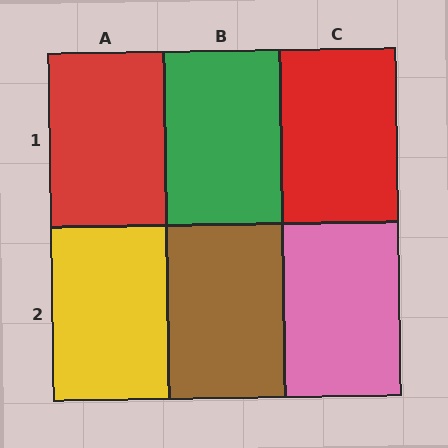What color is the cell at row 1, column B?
Green.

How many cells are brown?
1 cell is brown.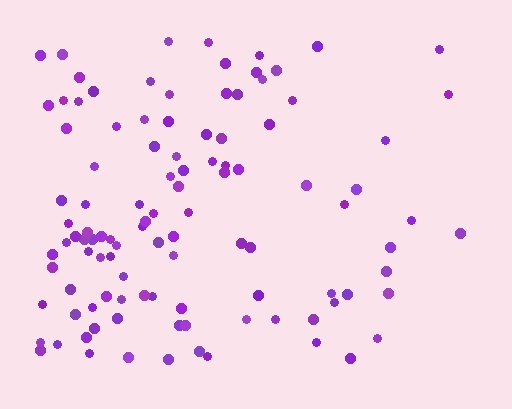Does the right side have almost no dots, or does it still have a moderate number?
Still a moderate number, just noticeably fewer than the left.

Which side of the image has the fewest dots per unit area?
The right.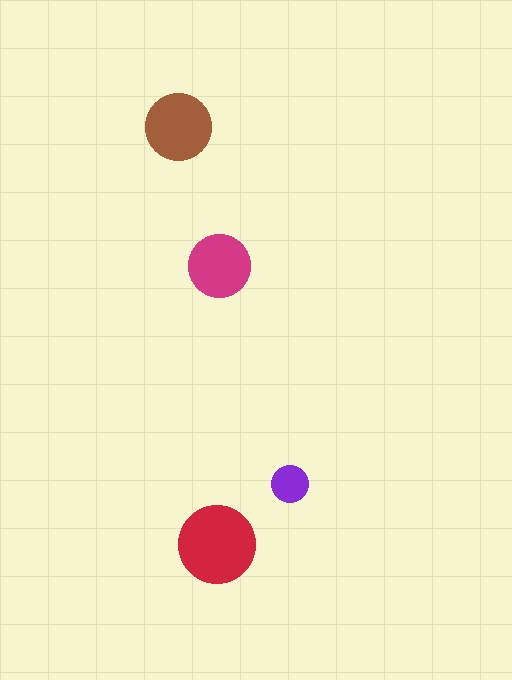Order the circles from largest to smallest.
the red one, the brown one, the magenta one, the purple one.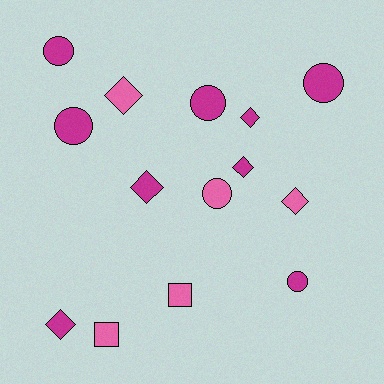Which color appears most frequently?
Magenta, with 9 objects.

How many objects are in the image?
There are 14 objects.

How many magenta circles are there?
There are 5 magenta circles.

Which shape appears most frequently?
Circle, with 6 objects.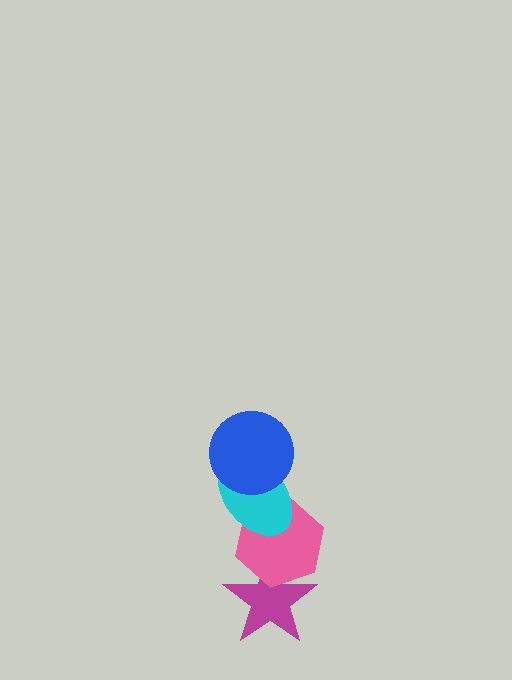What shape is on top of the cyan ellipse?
The blue circle is on top of the cyan ellipse.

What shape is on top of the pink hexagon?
The cyan ellipse is on top of the pink hexagon.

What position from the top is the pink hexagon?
The pink hexagon is 3rd from the top.